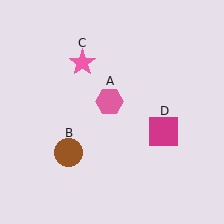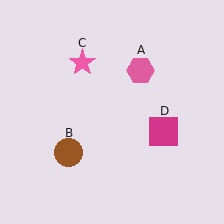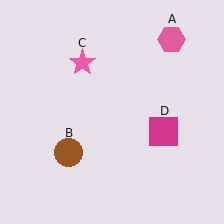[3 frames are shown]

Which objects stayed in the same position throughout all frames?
Brown circle (object B) and pink star (object C) and magenta square (object D) remained stationary.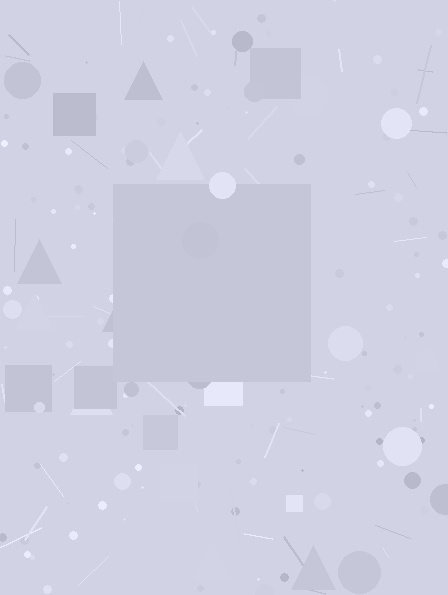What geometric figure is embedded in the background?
A square is embedded in the background.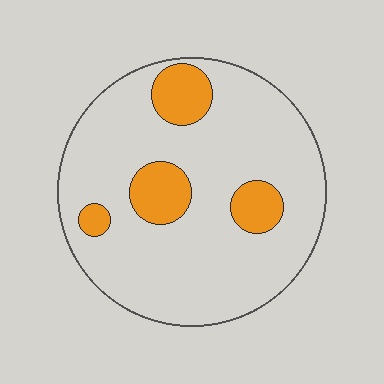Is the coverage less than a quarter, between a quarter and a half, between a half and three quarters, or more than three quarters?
Less than a quarter.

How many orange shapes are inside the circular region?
4.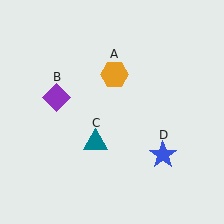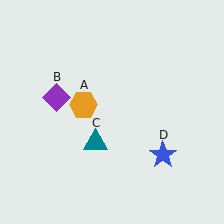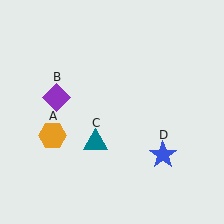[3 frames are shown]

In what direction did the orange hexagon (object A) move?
The orange hexagon (object A) moved down and to the left.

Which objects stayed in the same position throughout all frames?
Purple diamond (object B) and teal triangle (object C) and blue star (object D) remained stationary.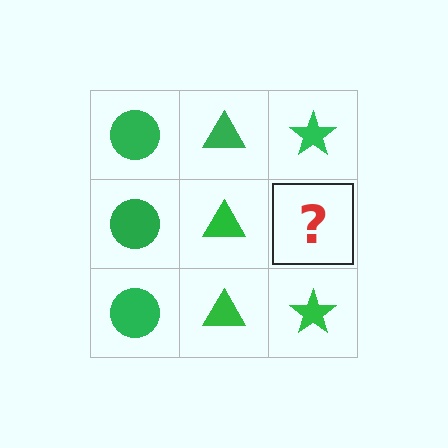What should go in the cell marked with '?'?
The missing cell should contain a green star.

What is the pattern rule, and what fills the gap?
The rule is that each column has a consistent shape. The gap should be filled with a green star.